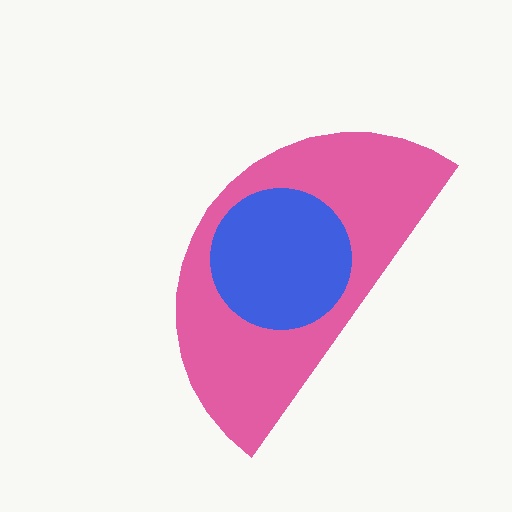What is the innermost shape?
The blue circle.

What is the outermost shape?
The pink semicircle.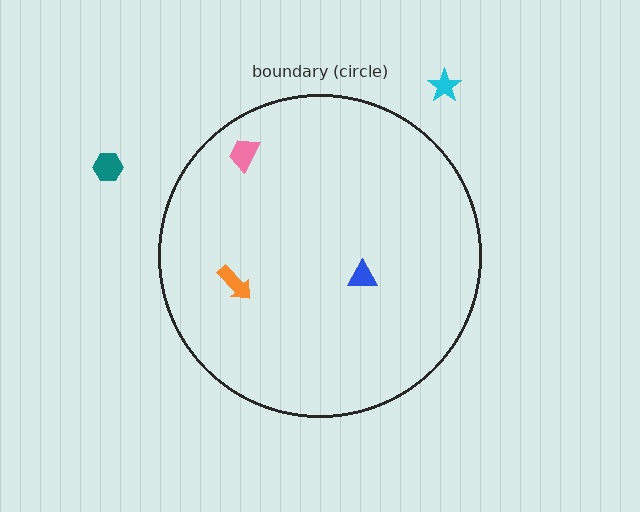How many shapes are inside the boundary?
3 inside, 2 outside.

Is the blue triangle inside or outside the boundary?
Inside.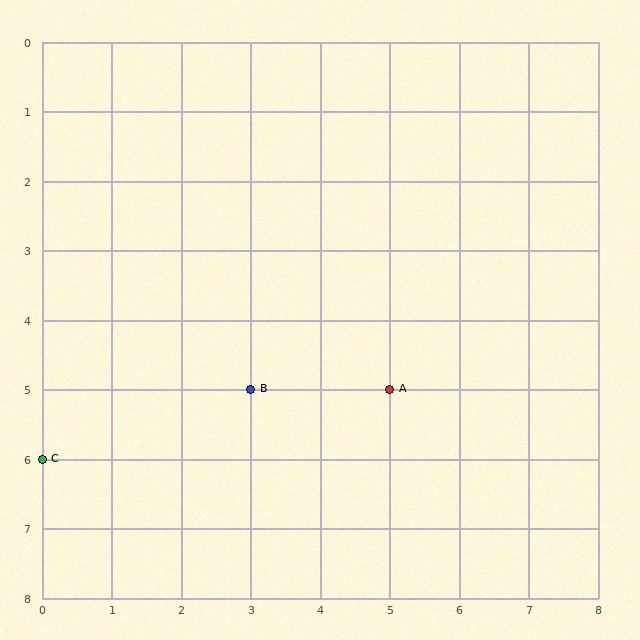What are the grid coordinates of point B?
Point B is at grid coordinates (3, 5).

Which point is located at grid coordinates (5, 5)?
Point A is at (5, 5).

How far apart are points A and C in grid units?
Points A and C are 5 columns and 1 row apart (about 5.1 grid units diagonally).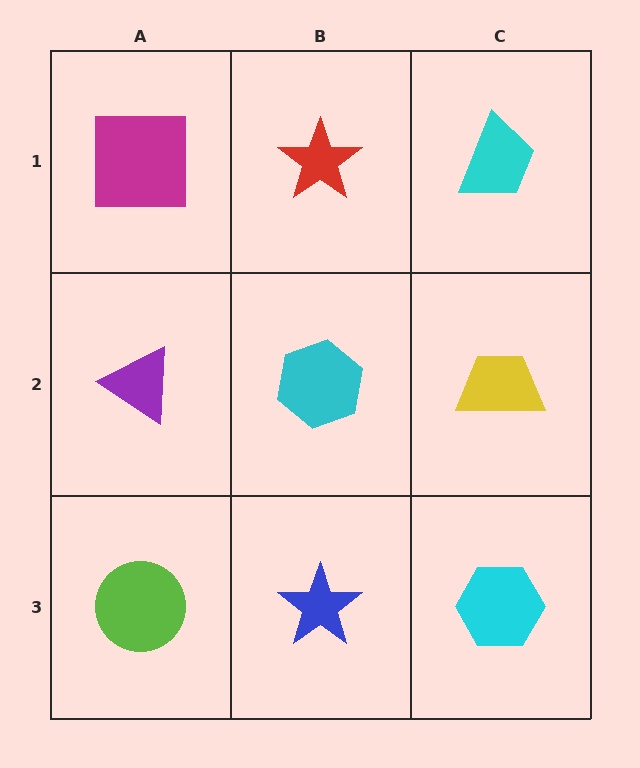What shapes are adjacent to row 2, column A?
A magenta square (row 1, column A), a lime circle (row 3, column A), a cyan hexagon (row 2, column B).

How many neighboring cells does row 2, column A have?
3.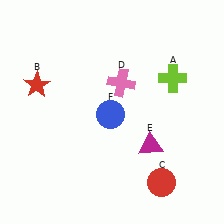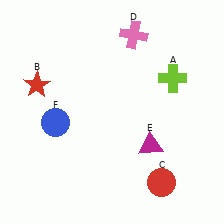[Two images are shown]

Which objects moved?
The objects that moved are: the pink cross (D), the blue circle (F).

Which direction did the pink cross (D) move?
The pink cross (D) moved up.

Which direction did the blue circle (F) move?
The blue circle (F) moved left.